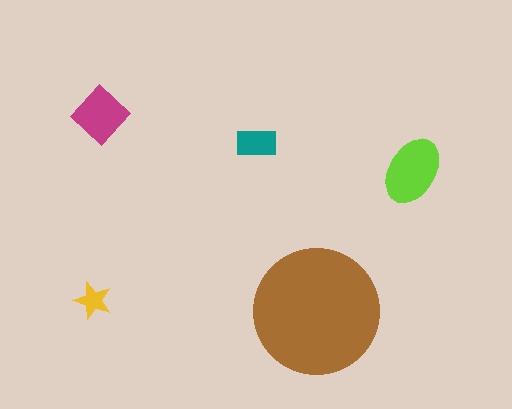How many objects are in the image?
There are 5 objects in the image.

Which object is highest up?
The magenta diamond is topmost.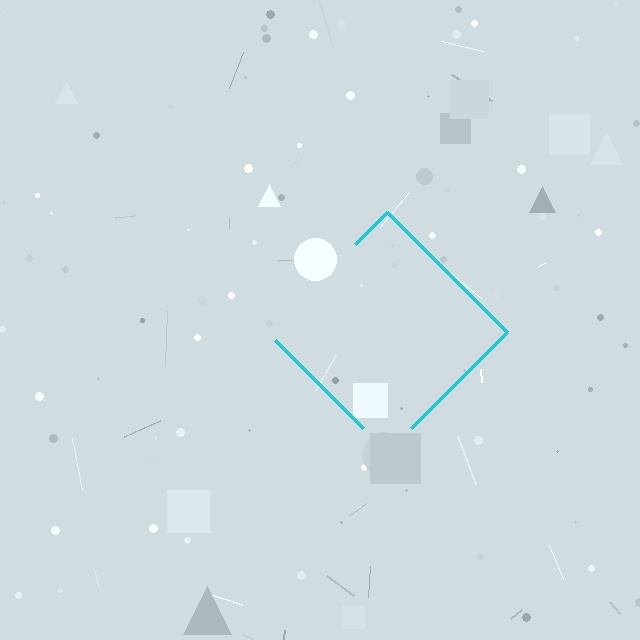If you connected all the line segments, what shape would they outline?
They would outline a diamond.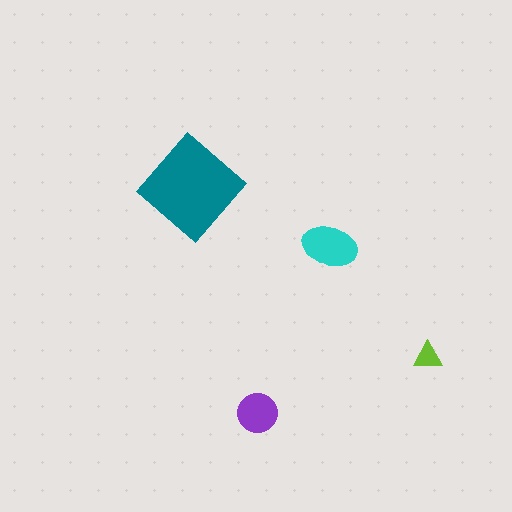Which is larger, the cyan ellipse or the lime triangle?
The cyan ellipse.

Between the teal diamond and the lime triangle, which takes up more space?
The teal diamond.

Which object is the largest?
The teal diamond.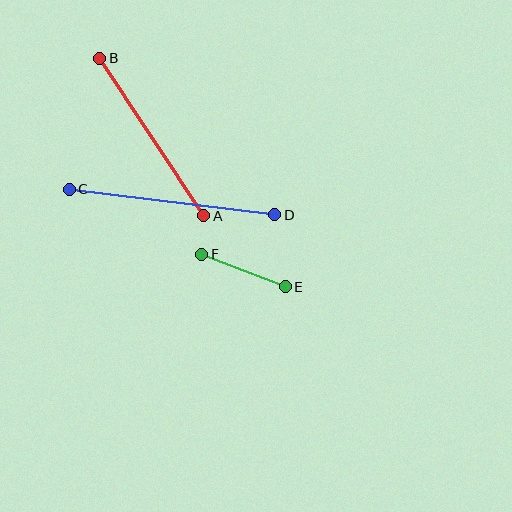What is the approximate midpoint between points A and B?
The midpoint is at approximately (152, 137) pixels.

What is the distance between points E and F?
The distance is approximately 90 pixels.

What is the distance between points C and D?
The distance is approximately 207 pixels.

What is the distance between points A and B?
The distance is approximately 189 pixels.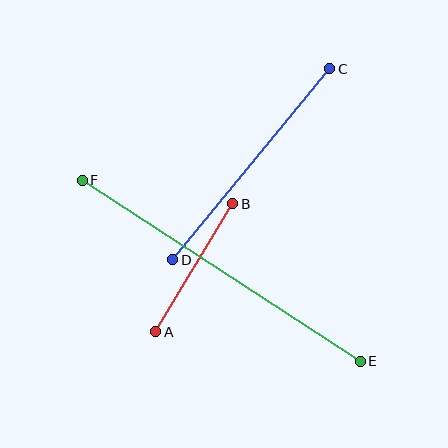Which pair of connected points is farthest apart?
Points E and F are farthest apart.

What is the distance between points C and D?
The distance is approximately 247 pixels.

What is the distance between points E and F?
The distance is approximately 331 pixels.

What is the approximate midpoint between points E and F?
The midpoint is at approximately (221, 271) pixels.